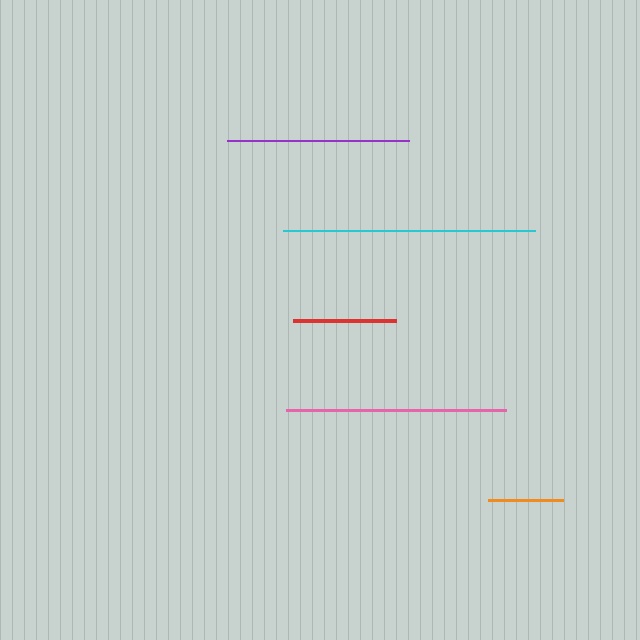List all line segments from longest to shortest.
From longest to shortest: cyan, pink, purple, red, orange.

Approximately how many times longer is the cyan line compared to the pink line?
The cyan line is approximately 1.1 times the length of the pink line.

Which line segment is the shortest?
The orange line is the shortest at approximately 74 pixels.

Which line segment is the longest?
The cyan line is the longest at approximately 251 pixels.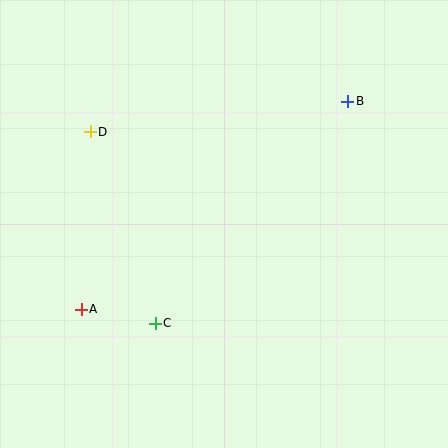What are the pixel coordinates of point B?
Point B is at (348, 101).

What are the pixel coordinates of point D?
Point D is at (90, 132).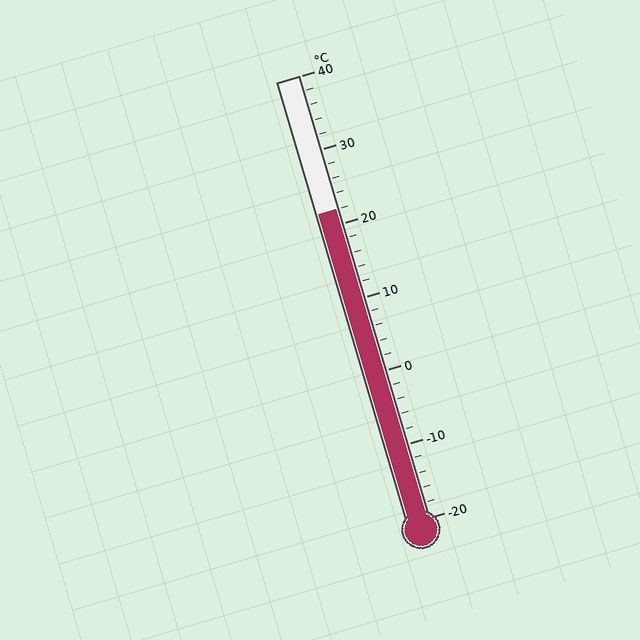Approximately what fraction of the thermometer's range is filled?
The thermometer is filled to approximately 70% of its range.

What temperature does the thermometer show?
The thermometer shows approximately 22°C.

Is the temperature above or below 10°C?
The temperature is above 10°C.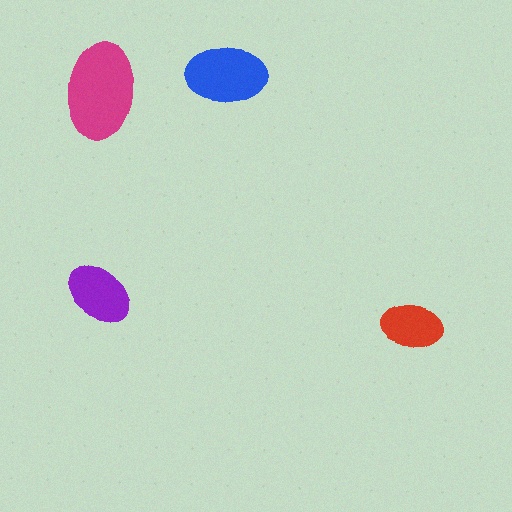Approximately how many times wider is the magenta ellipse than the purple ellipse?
About 1.5 times wider.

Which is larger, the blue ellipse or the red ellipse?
The blue one.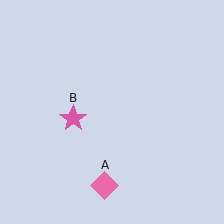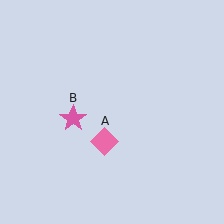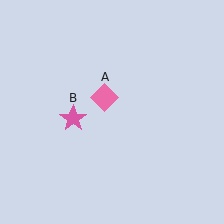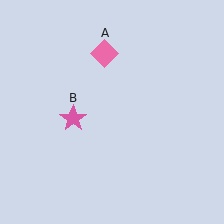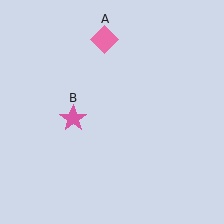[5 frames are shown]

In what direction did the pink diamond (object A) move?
The pink diamond (object A) moved up.